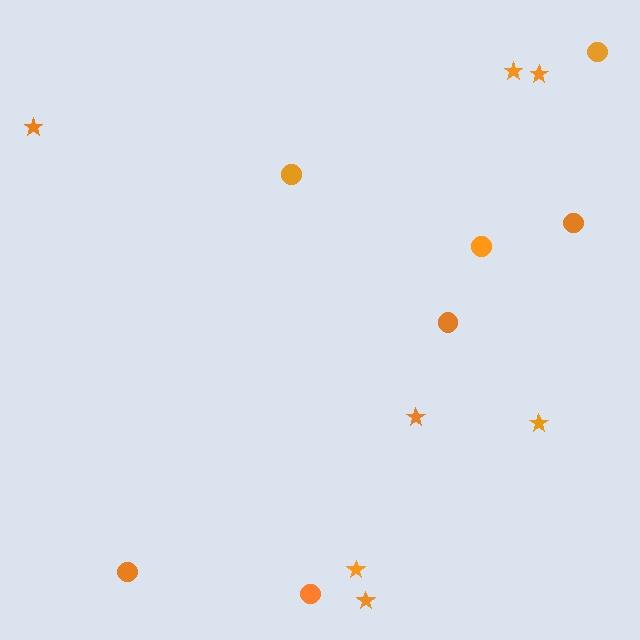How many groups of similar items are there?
There are 2 groups: one group of stars (7) and one group of circles (7).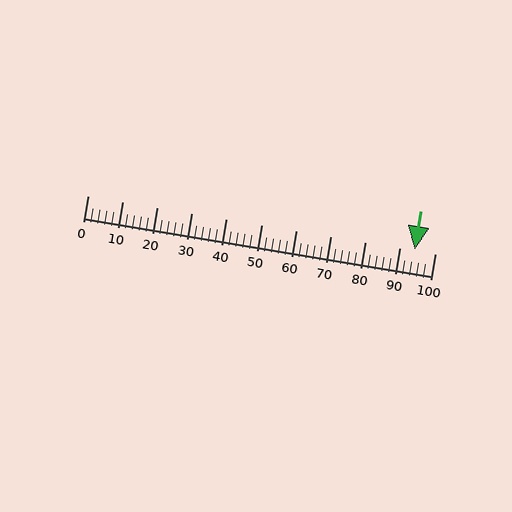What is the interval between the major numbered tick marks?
The major tick marks are spaced 10 units apart.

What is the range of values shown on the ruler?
The ruler shows values from 0 to 100.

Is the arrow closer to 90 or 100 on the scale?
The arrow is closer to 90.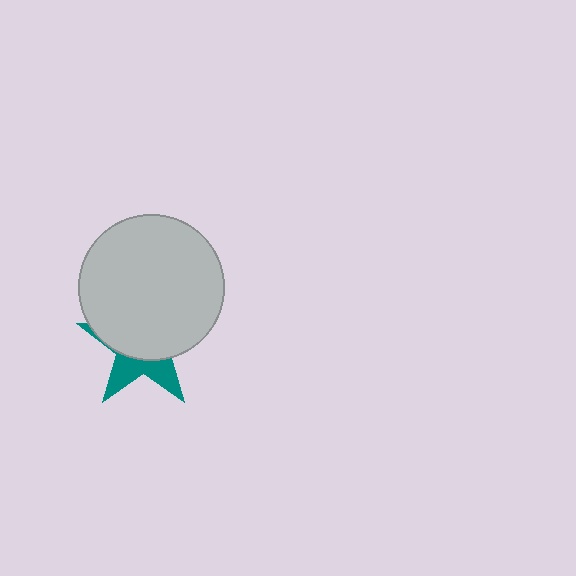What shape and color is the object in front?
The object in front is a light gray circle.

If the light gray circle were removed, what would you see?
You would see the complete teal star.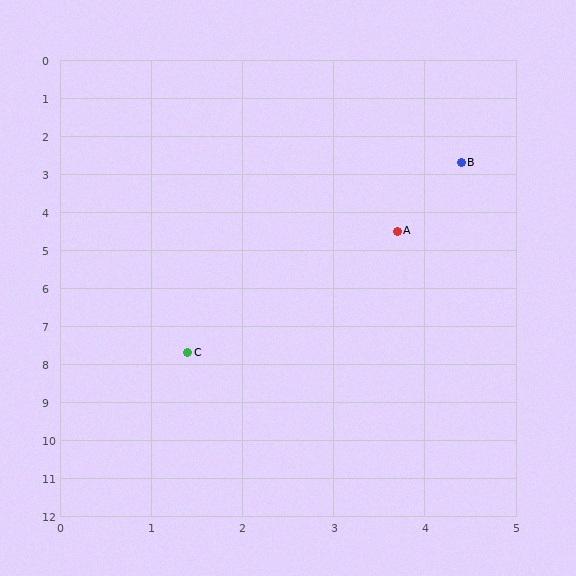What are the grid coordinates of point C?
Point C is at approximately (1.4, 7.7).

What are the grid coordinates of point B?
Point B is at approximately (4.4, 2.7).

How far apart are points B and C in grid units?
Points B and C are about 5.8 grid units apart.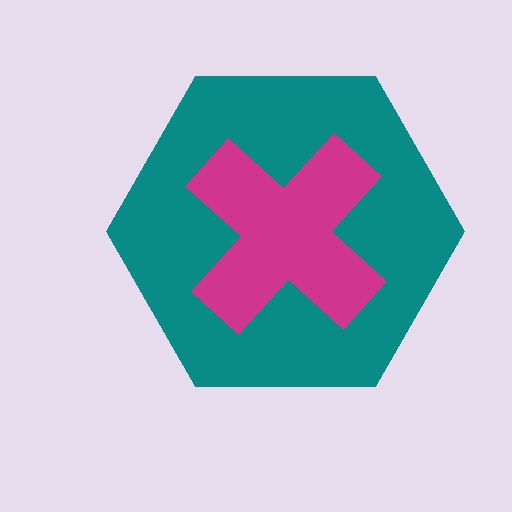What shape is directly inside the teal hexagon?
The magenta cross.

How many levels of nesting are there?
2.